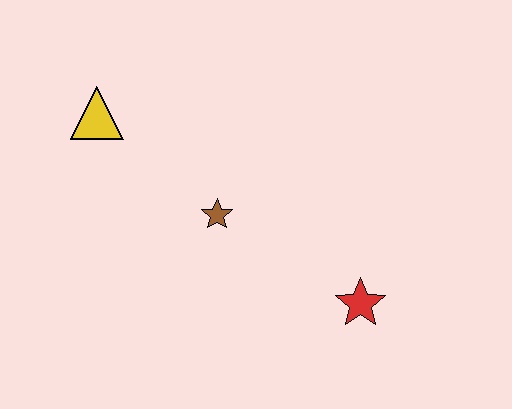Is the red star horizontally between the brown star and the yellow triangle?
No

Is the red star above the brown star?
No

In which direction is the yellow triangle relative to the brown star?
The yellow triangle is to the left of the brown star.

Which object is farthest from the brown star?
The red star is farthest from the brown star.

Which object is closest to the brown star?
The yellow triangle is closest to the brown star.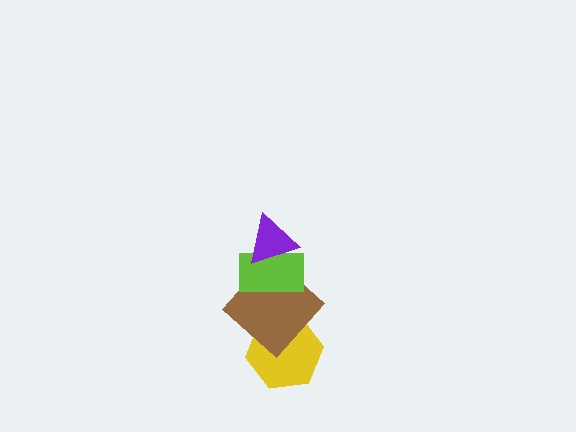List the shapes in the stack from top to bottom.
From top to bottom: the purple triangle, the lime rectangle, the brown diamond, the yellow hexagon.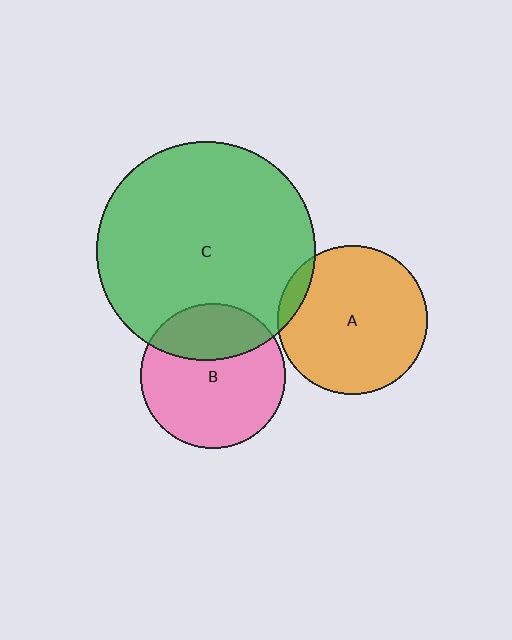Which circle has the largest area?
Circle C (green).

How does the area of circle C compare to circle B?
Approximately 2.3 times.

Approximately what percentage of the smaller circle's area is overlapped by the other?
Approximately 5%.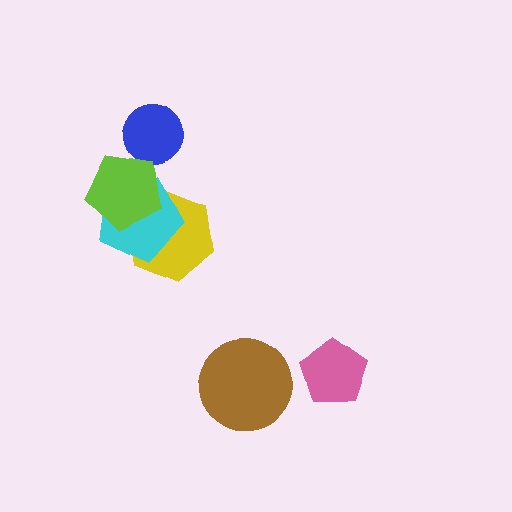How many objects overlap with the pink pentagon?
0 objects overlap with the pink pentagon.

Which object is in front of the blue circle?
The lime pentagon is in front of the blue circle.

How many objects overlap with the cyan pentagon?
2 objects overlap with the cyan pentagon.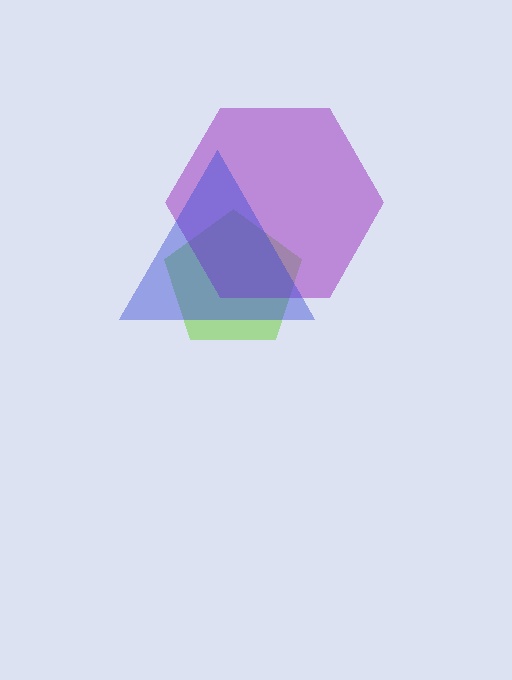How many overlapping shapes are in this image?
There are 3 overlapping shapes in the image.